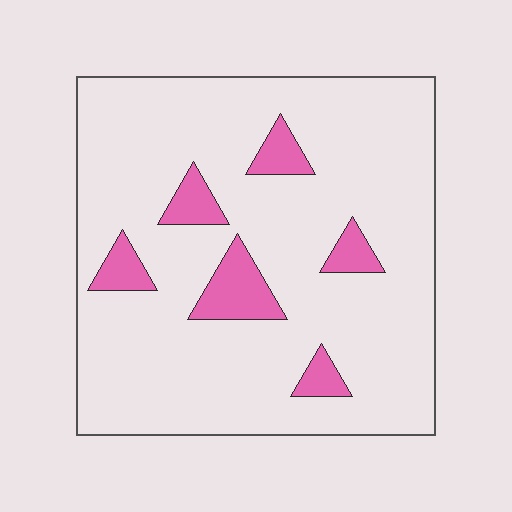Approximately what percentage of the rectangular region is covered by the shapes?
Approximately 10%.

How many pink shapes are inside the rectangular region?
6.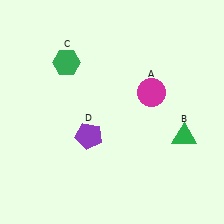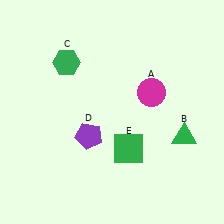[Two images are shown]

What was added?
A green square (E) was added in Image 2.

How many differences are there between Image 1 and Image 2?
There is 1 difference between the two images.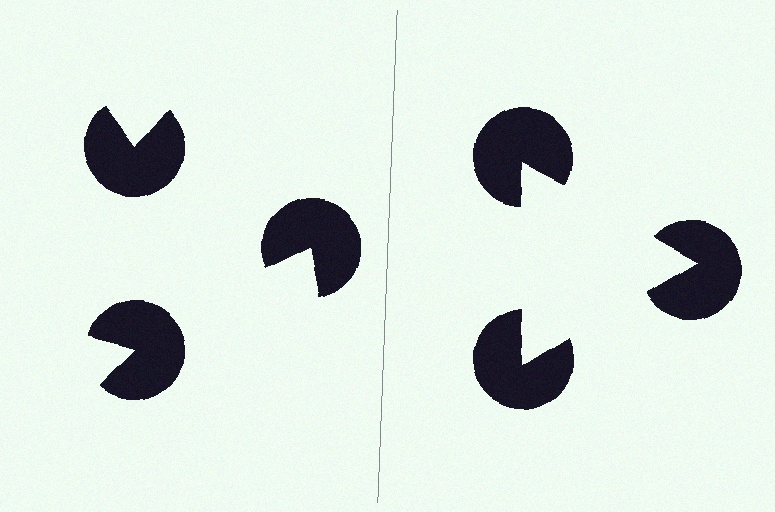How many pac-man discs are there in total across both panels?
6 — 3 on each side.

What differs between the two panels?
The pac-man discs are positioned identically on both sides; only the wedge orientations differ. On the right they align to a triangle; on the left they are misaligned.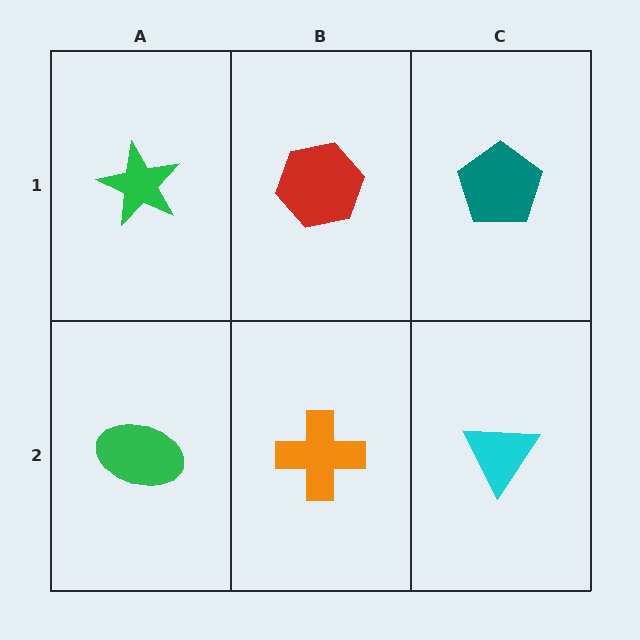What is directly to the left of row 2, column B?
A green ellipse.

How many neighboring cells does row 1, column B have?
3.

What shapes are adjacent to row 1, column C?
A cyan triangle (row 2, column C), a red hexagon (row 1, column B).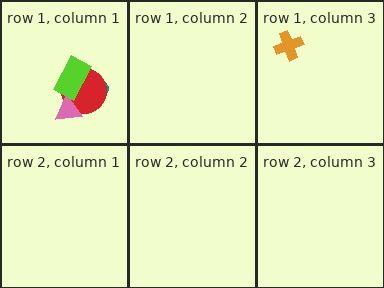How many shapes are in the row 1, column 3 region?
1.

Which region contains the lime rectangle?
The row 1, column 1 region.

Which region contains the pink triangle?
The row 1, column 1 region.